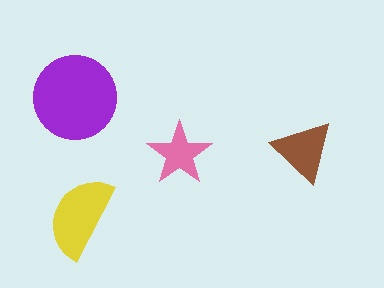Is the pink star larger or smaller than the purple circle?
Smaller.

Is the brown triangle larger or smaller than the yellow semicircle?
Smaller.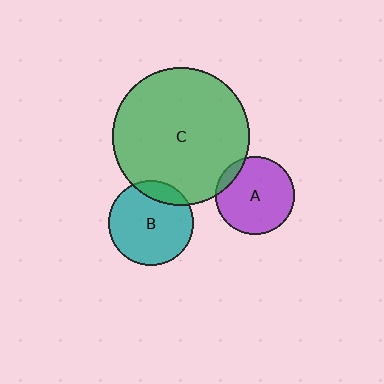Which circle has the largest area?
Circle C (green).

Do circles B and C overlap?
Yes.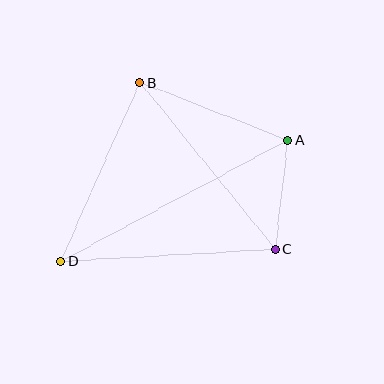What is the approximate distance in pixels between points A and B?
The distance between A and B is approximately 159 pixels.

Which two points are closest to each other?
Points A and C are closest to each other.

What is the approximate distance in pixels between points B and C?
The distance between B and C is approximately 214 pixels.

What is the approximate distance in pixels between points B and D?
The distance between B and D is approximately 196 pixels.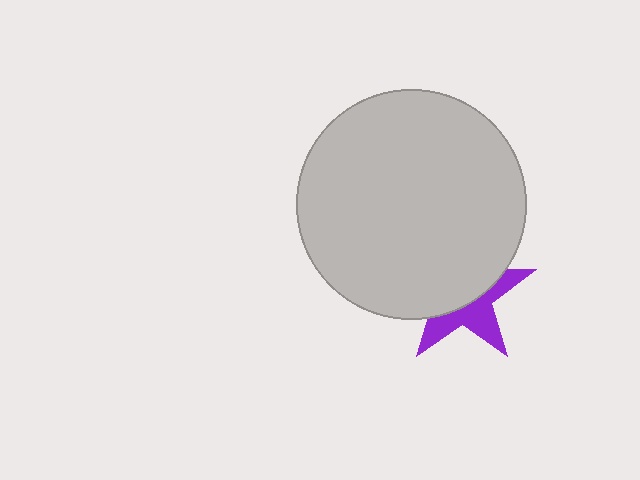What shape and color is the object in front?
The object in front is a light gray circle.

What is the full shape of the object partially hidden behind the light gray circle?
The partially hidden object is a purple star.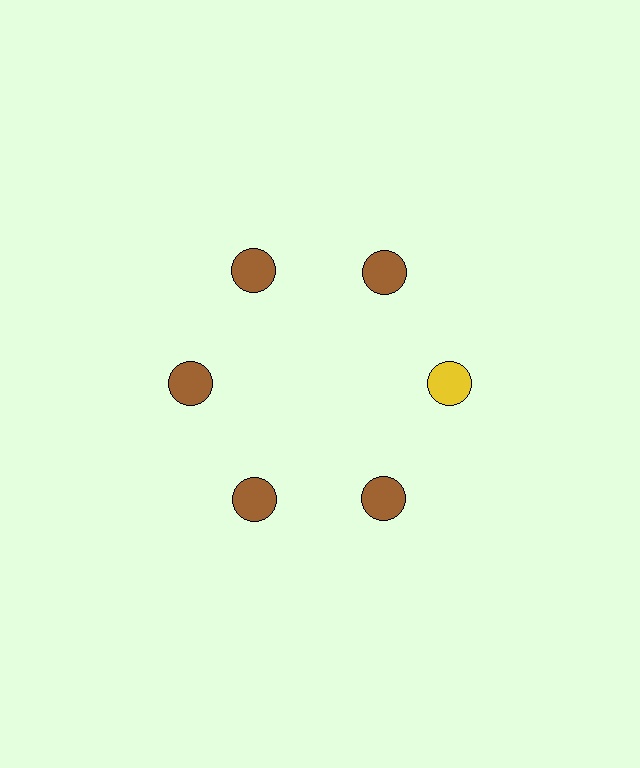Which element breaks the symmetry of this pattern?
The yellow circle at roughly the 3 o'clock position breaks the symmetry. All other shapes are brown circles.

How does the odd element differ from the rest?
It has a different color: yellow instead of brown.